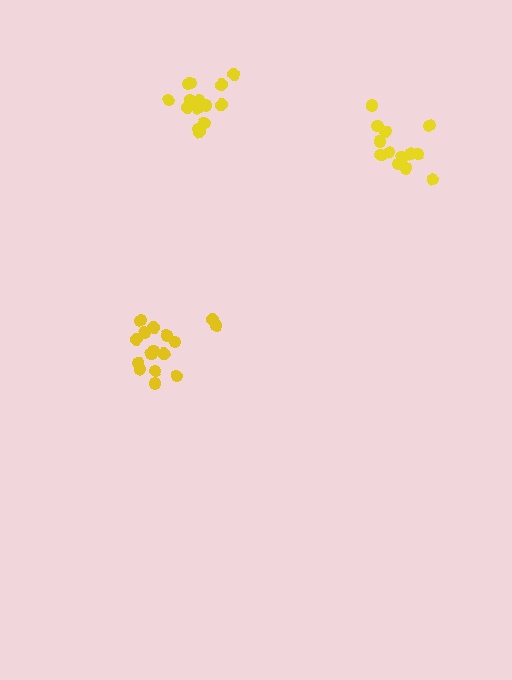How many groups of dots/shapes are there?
There are 3 groups.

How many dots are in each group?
Group 1: 14 dots, Group 2: 16 dots, Group 3: 15 dots (45 total).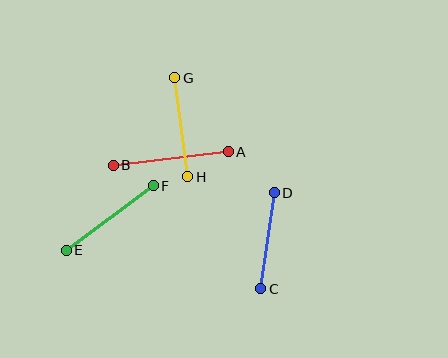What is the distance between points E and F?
The distance is approximately 108 pixels.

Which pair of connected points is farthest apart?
Points A and B are farthest apart.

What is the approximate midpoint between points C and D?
The midpoint is at approximately (268, 241) pixels.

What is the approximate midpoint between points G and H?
The midpoint is at approximately (181, 127) pixels.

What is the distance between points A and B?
The distance is approximately 116 pixels.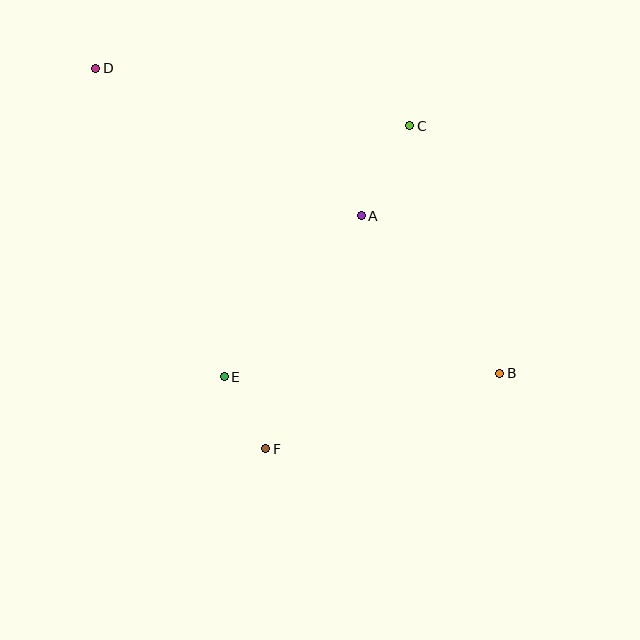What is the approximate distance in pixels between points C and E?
The distance between C and E is approximately 312 pixels.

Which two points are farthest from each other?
Points B and D are farthest from each other.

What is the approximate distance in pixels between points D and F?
The distance between D and F is approximately 416 pixels.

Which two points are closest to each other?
Points E and F are closest to each other.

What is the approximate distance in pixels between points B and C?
The distance between B and C is approximately 263 pixels.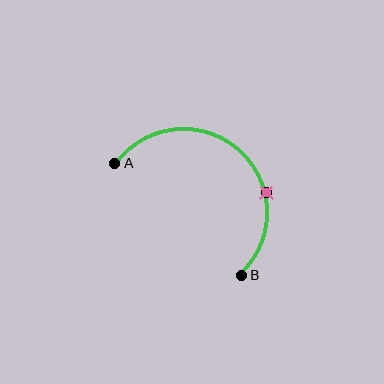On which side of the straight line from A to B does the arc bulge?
The arc bulges above and to the right of the straight line connecting A and B.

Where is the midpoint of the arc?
The arc midpoint is the point on the curve farthest from the straight line joining A and B. It sits above and to the right of that line.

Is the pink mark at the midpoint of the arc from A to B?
No. The pink mark lies on the arc but is closer to endpoint B. The arc midpoint would be at the point on the curve equidistant along the arc from both A and B.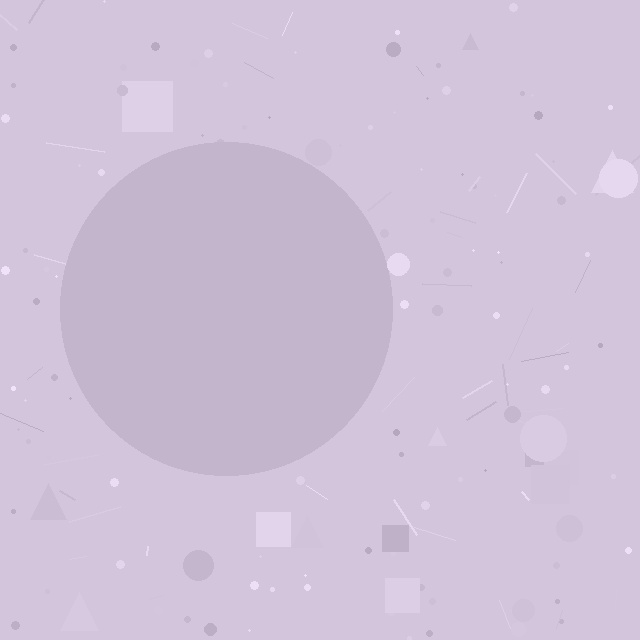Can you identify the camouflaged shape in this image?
The camouflaged shape is a circle.